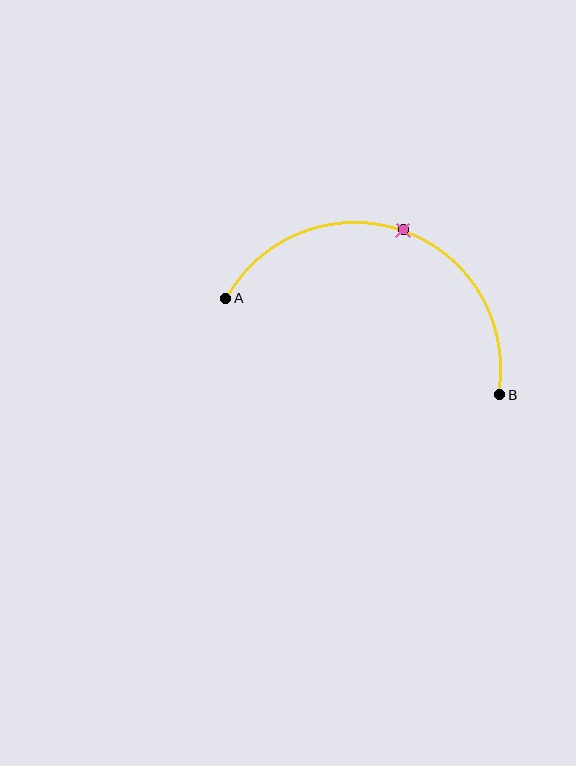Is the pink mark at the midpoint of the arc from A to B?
Yes. The pink mark lies on the arc at equal arc-length from both A and B — it is the arc midpoint.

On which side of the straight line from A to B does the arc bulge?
The arc bulges above the straight line connecting A and B.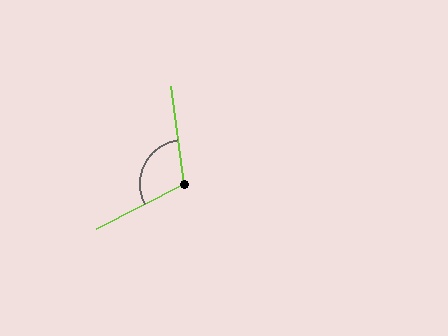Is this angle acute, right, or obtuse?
It is obtuse.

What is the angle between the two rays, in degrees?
Approximately 110 degrees.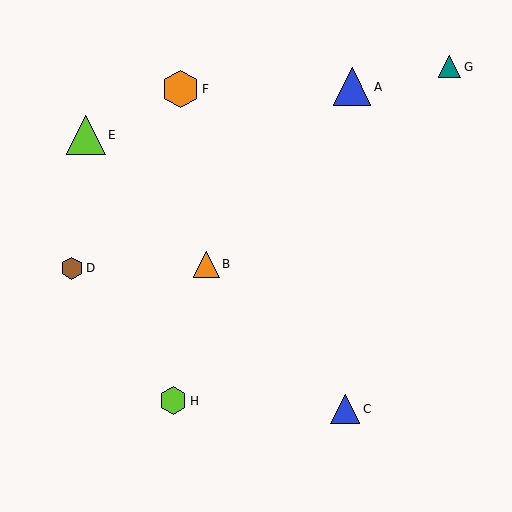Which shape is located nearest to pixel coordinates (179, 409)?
The lime hexagon (labeled H) at (173, 401) is nearest to that location.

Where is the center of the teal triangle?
The center of the teal triangle is at (449, 67).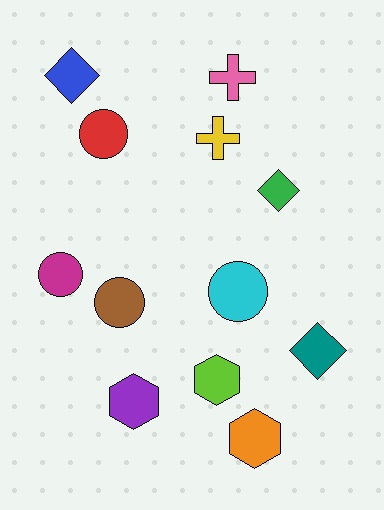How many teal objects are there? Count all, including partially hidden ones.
There is 1 teal object.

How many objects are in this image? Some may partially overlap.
There are 12 objects.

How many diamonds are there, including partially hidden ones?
There are 3 diamonds.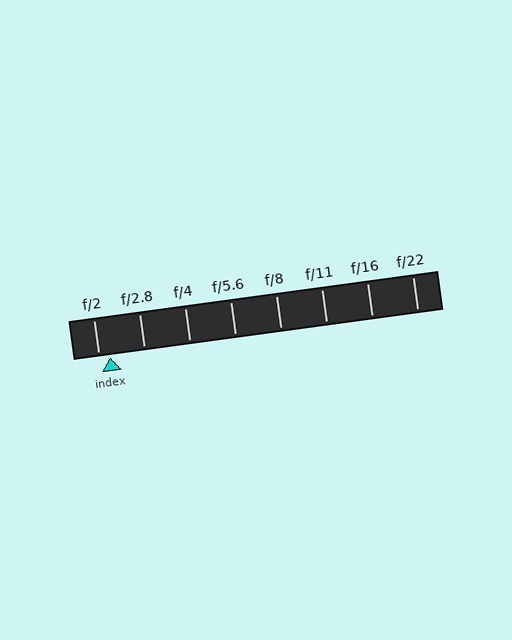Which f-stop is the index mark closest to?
The index mark is closest to f/2.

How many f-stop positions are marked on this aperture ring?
There are 8 f-stop positions marked.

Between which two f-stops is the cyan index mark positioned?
The index mark is between f/2 and f/2.8.